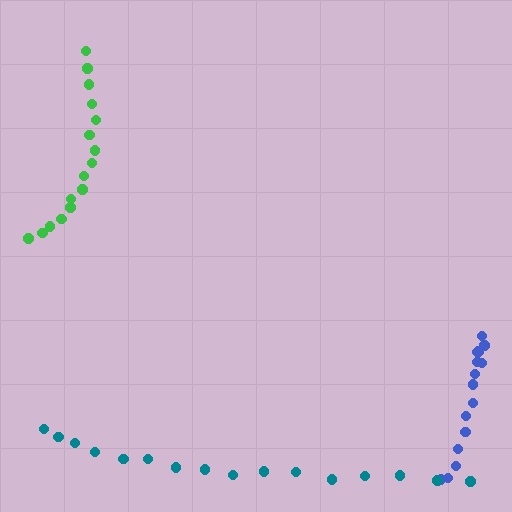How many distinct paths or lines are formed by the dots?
There are 3 distinct paths.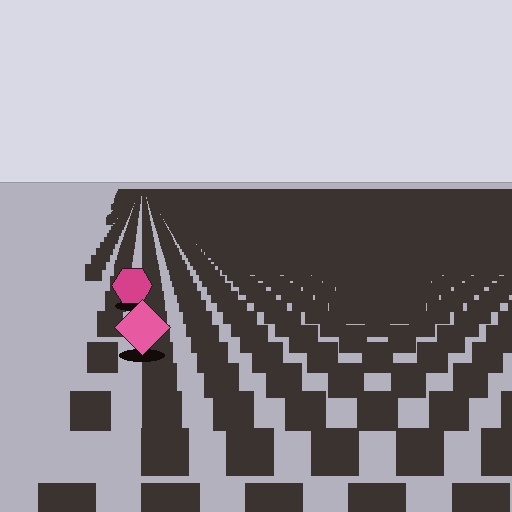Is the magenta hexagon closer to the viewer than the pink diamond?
No. The pink diamond is closer — you can tell from the texture gradient: the ground texture is coarser near it.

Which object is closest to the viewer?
The pink diamond is closest. The texture marks near it are larger and more spread out.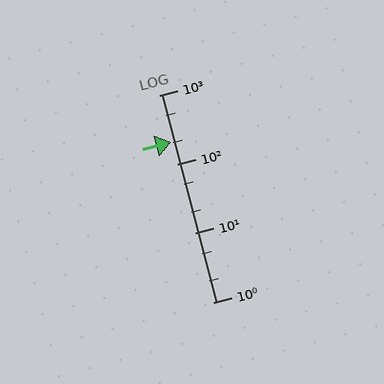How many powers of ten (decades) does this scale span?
The scale spans 3 decades, from 1 to 1000.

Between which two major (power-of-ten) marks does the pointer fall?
The pointer is between 100 and 1000.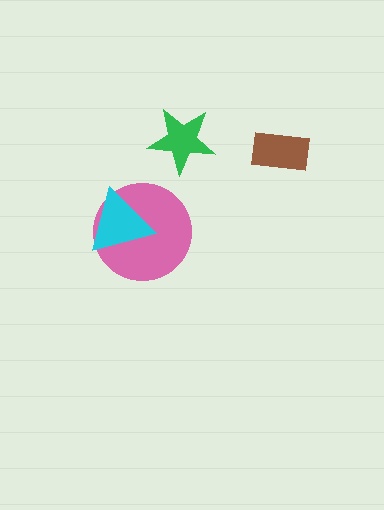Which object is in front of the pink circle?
The cyan triangle is in front of the pink circle.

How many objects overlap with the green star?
0 objects overlap with the green star.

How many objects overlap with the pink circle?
1 object overlaps with the pink circle.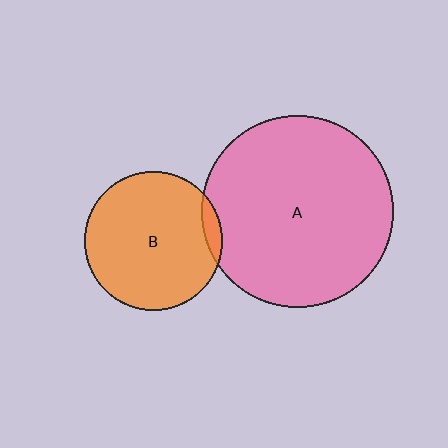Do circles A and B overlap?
Yes.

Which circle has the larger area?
Circle A (pink).